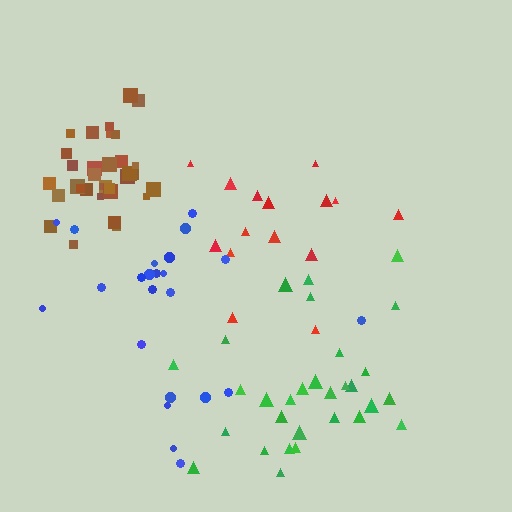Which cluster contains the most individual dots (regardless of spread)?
Brown (33).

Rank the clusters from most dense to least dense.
brown, red, green, blue.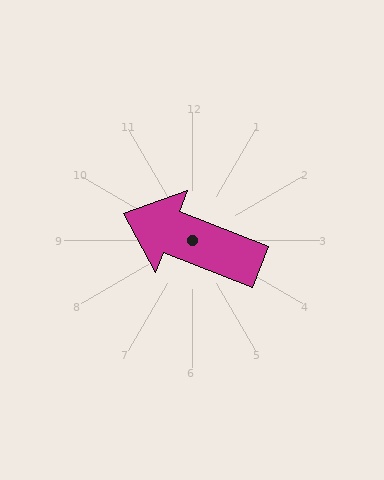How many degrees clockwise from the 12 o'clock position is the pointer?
Approximately 291 degrees.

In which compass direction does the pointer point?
West.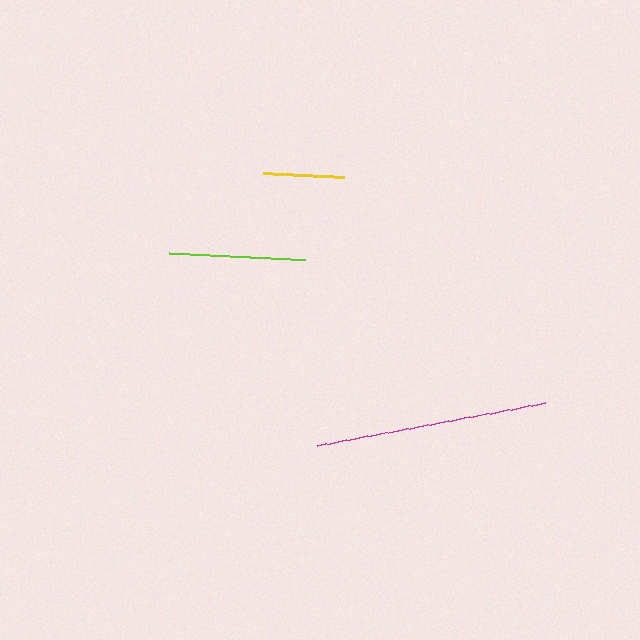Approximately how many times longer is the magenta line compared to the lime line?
The magenta line is approximately 1.7 times the length of the lime line.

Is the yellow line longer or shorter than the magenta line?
The magenta line is longer than the yellow line.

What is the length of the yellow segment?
The yellow segment is approximately 81 pixels long.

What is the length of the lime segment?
The lime segment is approximately 136 pixels long.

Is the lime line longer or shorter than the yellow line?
The lime line is longer than the yellow line.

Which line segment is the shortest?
The yellow line is the shortest at approximately 81 pixels.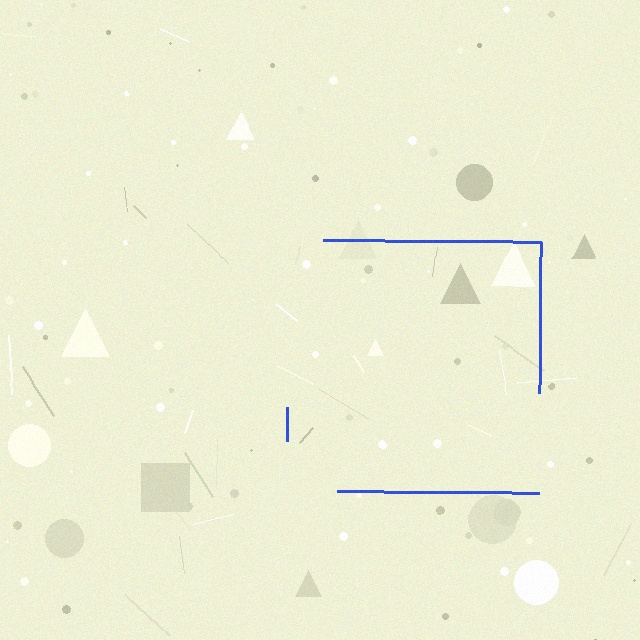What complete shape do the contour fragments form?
The contour fragments form a square.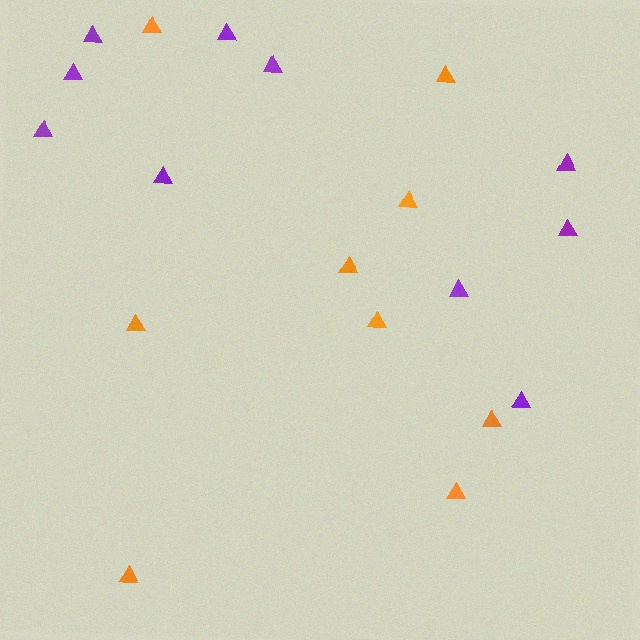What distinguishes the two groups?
There are 2 groups: one group of purple triangles (10) and one group of orange triangles (9).